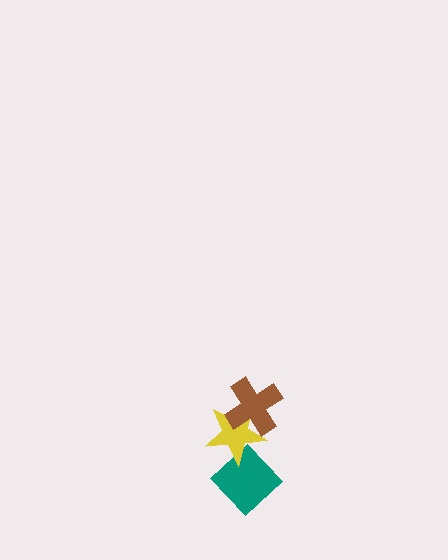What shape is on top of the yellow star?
The brown cross is on top of the yellow star.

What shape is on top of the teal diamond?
The yellow star is on top of the teal diamond.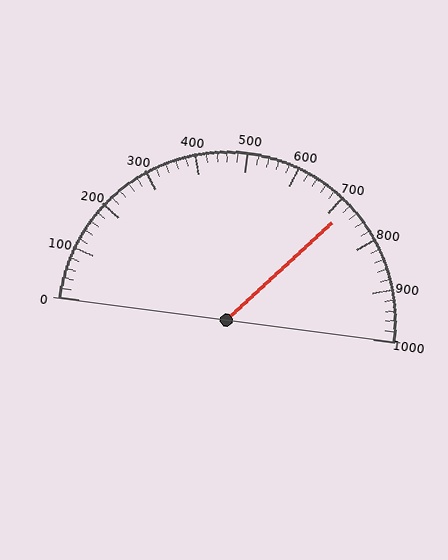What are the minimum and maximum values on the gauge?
The gauge ranges from 0 to 1000.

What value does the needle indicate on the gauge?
The needle indicates approximately 720.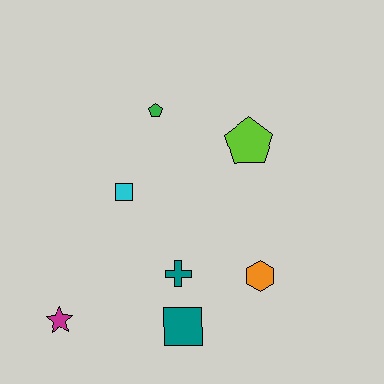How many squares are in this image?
There are 2 squares.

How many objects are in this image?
There are 7 objects.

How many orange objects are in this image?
There is 1 orange object.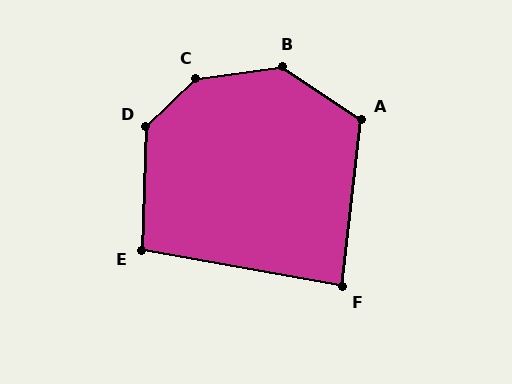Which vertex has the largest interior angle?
C, at approximately 145 degrees.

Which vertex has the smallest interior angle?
F, at approximately 86 degrees.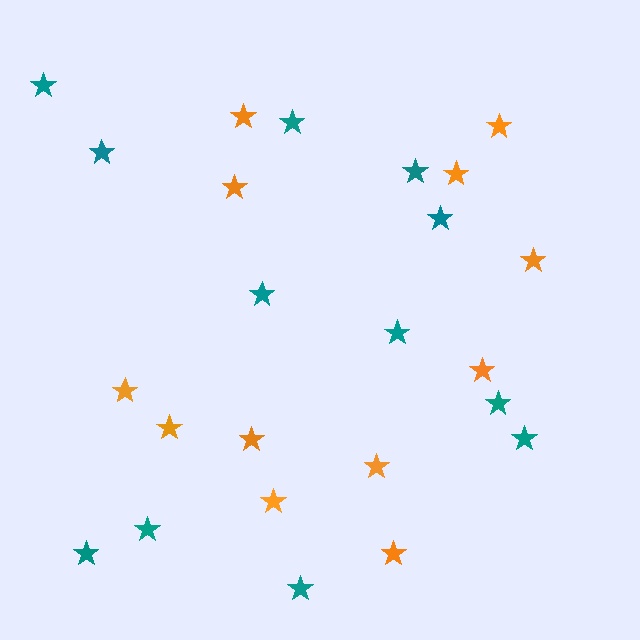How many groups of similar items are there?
There are 2 groups: one group of teal stars (12) and one group of orange stars (12).